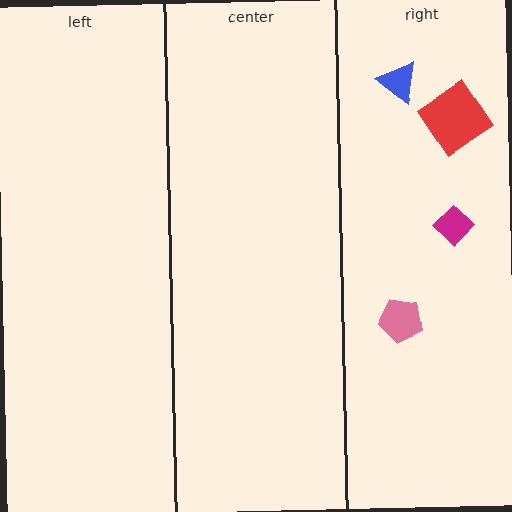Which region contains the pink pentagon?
The right region.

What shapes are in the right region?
The magenta diamond, the red diamond, the blue triangle, the pink pentagon.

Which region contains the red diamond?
The right region.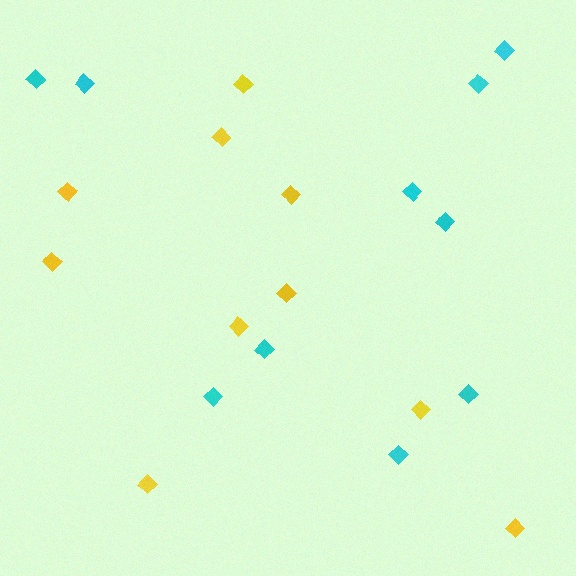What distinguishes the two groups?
There are 2 groups: one group of cyan diamonds (10) and one group of yellow diamonds (10).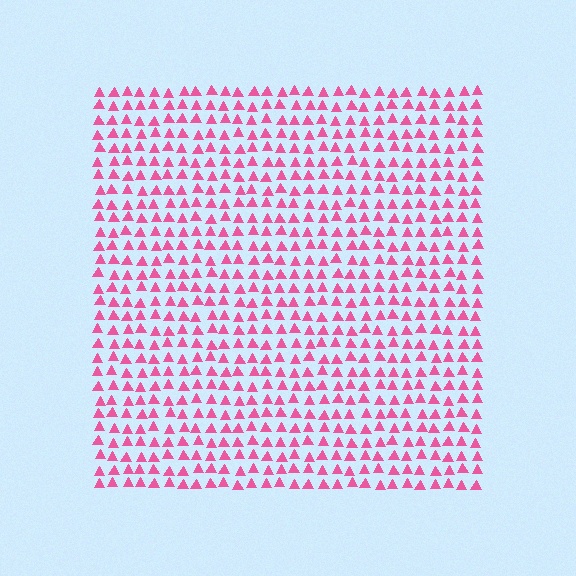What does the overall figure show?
The overall figure shows a square.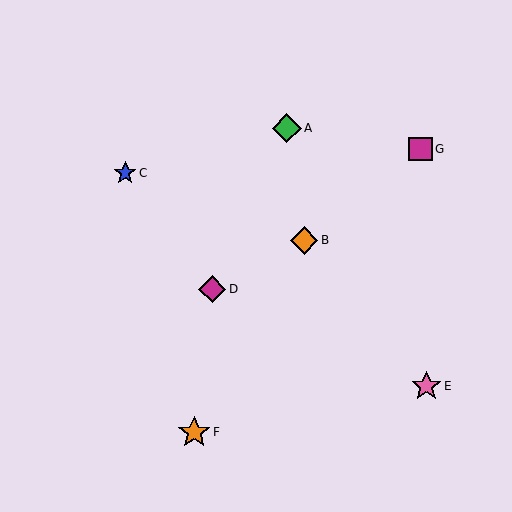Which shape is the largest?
The orange star (labeled F) is the largest.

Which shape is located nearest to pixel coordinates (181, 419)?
The orange star (labeled F) at (194, 432) is nearest to that location.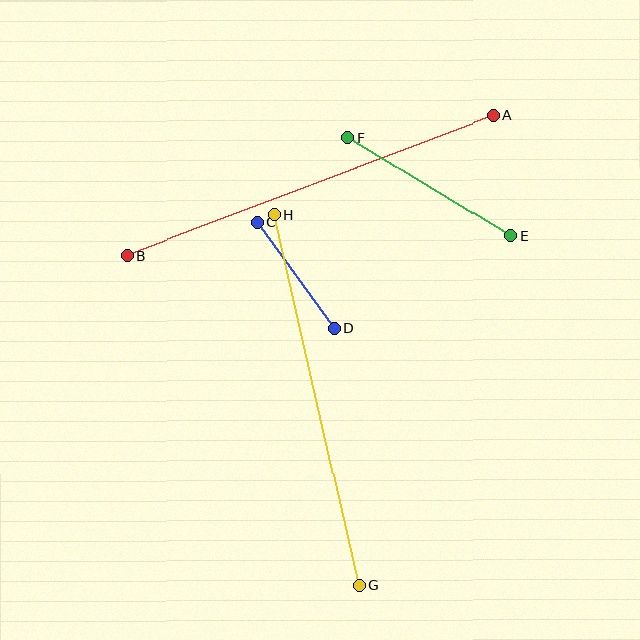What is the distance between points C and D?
The distance is approximately 131 pixels.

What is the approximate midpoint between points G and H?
The midpoint is at approximately (317, 400) pixels.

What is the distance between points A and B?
The distance is approximately 392 pixels.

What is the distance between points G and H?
The distance is approximately 380 pixels.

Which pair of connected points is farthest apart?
Points A and B are farthest apart.